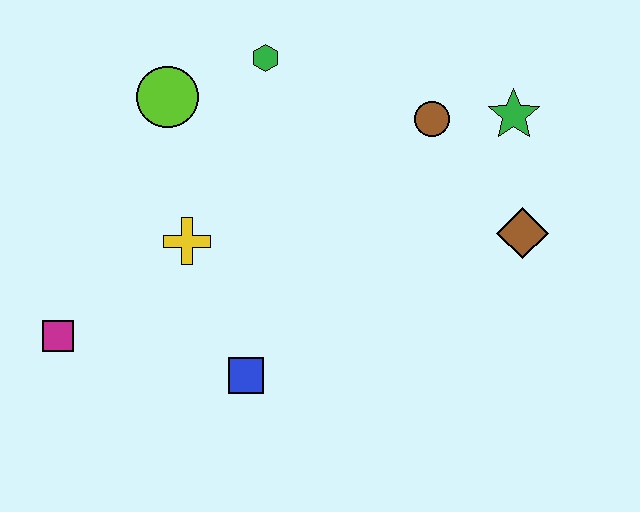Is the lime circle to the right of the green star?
No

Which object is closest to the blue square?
The yellow cross is closest to the blue square.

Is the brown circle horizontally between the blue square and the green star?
Yes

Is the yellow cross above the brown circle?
No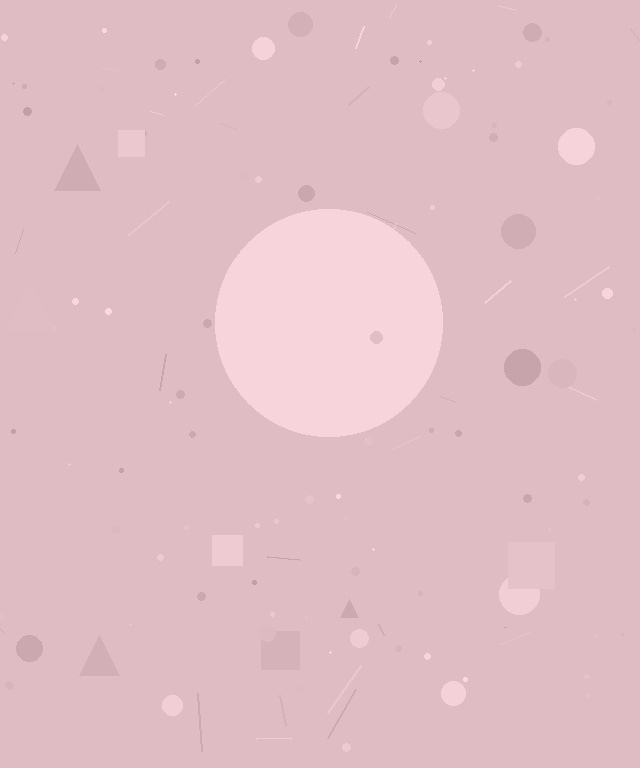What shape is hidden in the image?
A circle is hidden in the image.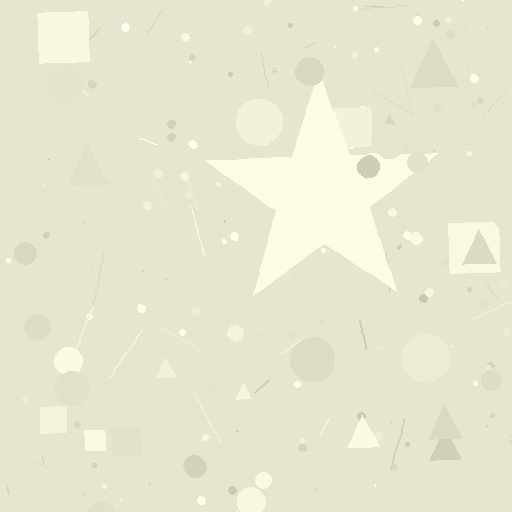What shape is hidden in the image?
A star is hidden in the image.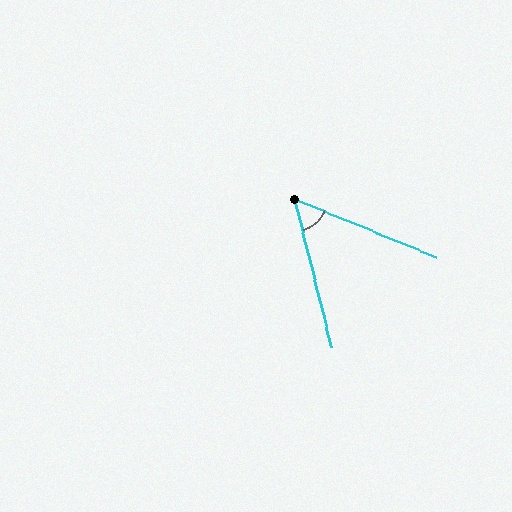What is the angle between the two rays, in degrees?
Approximately 54 degrees.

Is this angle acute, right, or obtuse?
It is acute.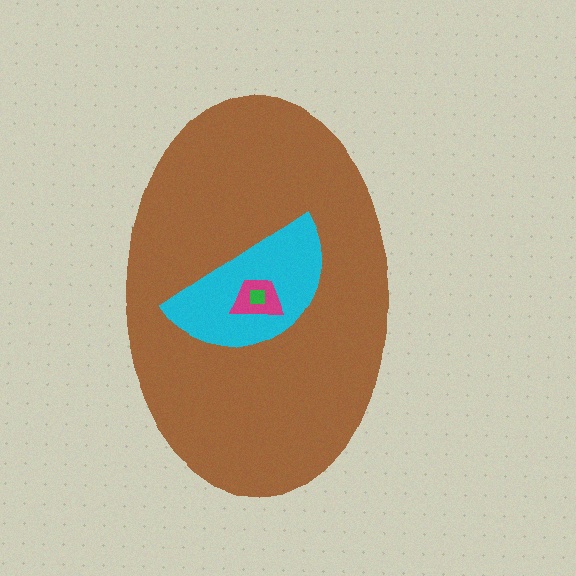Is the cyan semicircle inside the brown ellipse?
Yes.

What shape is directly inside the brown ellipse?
The cyan semicircle.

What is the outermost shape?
The brown ellipse.